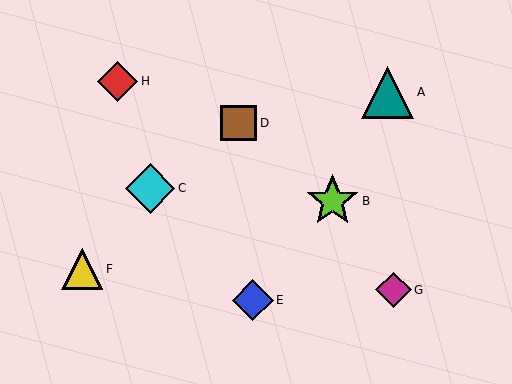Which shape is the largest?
The lime star (labeled B) is the largest.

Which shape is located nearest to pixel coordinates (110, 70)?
The red diamond (labeled H) at (118, 81) is nearest to that location.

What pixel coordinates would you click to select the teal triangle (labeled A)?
Click at (388, 92) to select the teal triangle A.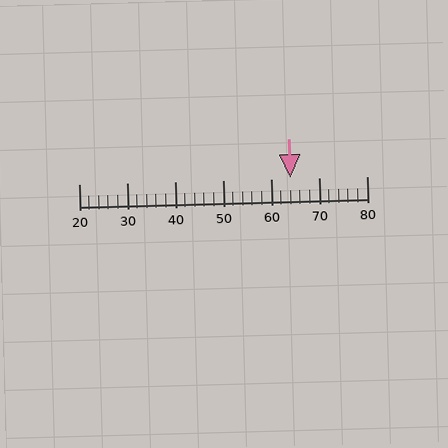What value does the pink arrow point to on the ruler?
The pink arrow points to approximately 64.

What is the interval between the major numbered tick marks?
The major tick marks are spaced 10 units apart.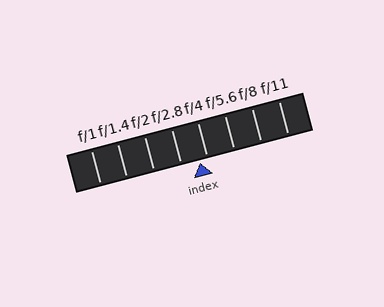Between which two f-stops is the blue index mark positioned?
The index mark is between f/2.8 and f/4.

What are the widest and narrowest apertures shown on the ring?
The widest aperture shown is f/1 and the narrowest is f/11.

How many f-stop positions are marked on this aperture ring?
There are 8 f-stop positions marked.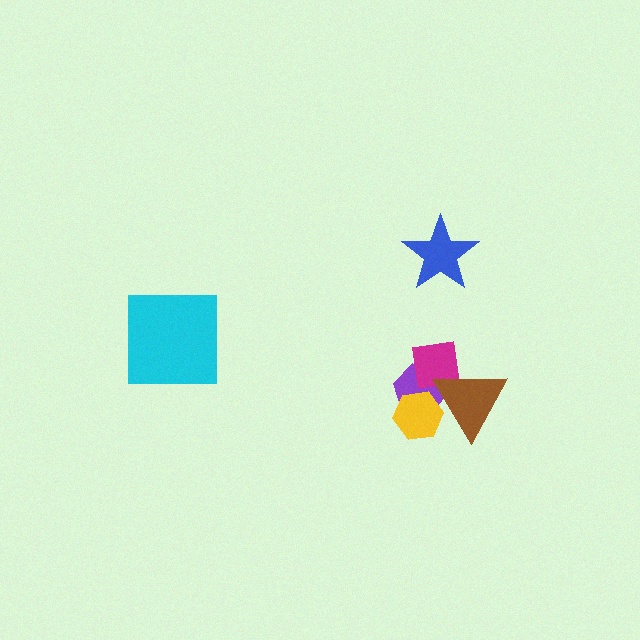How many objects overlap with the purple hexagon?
3 objects overlap with the purple hexagon.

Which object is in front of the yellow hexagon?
The brown triangle is in front of the yellow hexagon.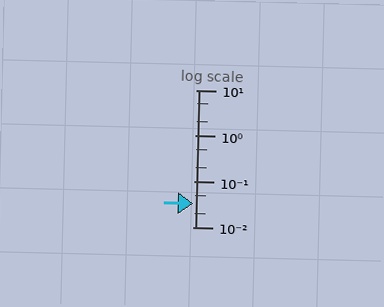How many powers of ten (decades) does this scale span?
The scale spans 3 decades, from 0.01 to 10.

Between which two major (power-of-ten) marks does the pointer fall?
The pointer is between 0.01 and 0.1.